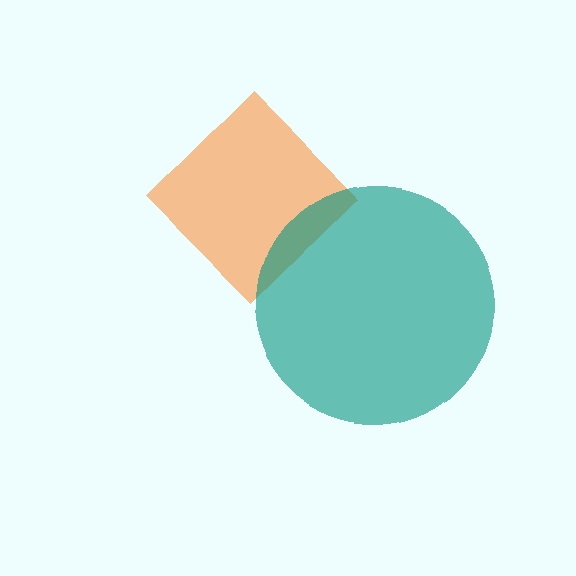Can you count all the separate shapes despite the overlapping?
Yes, there are 2 separate shapes.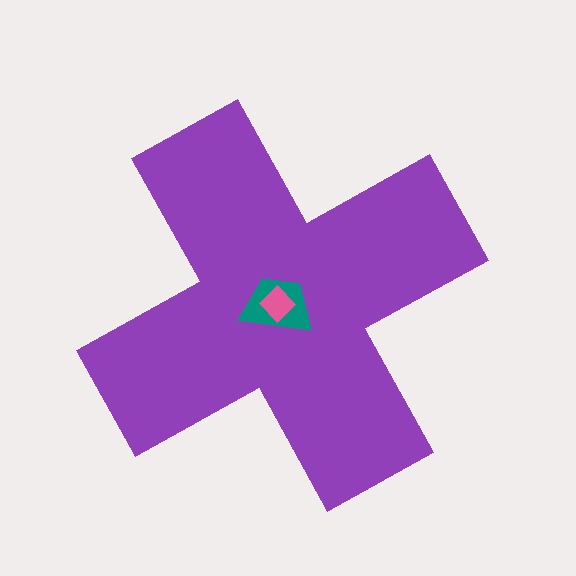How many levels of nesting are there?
3.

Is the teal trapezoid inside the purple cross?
Yes.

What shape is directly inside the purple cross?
The teal trapezoid.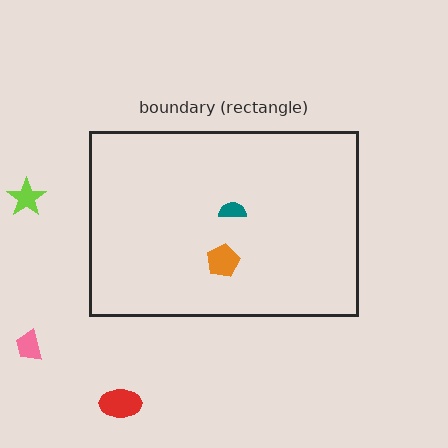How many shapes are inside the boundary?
2 inside, 3 outside.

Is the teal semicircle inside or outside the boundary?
Inside.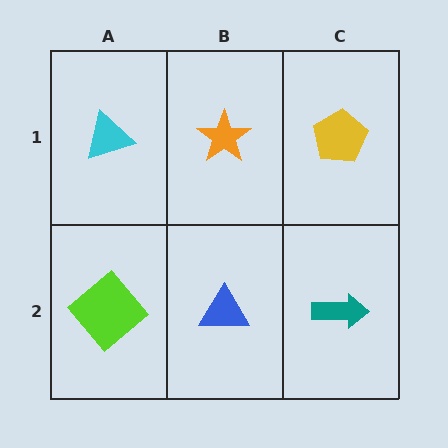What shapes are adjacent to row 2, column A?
A cyan triangle (row 1, column A), a blue triangle (row 2, column B).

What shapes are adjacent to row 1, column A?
A lime diamond (row 2, column A), an orange star (row 1, column B).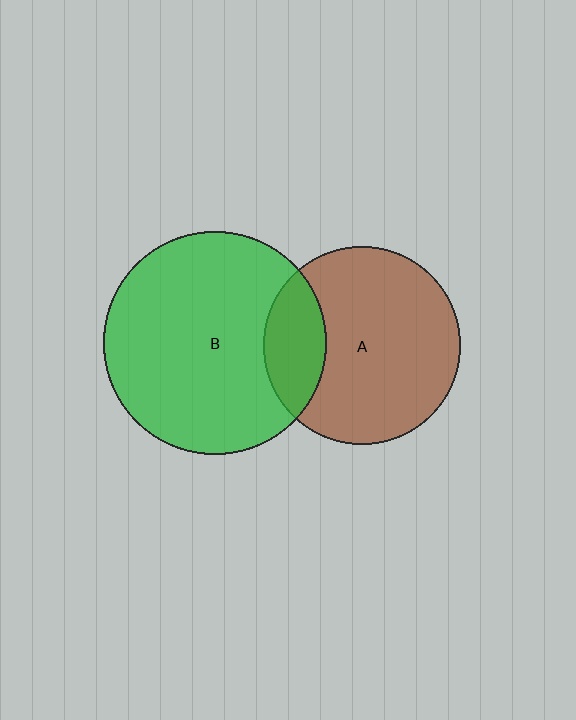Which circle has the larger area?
Circle B (green).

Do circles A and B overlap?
Yes.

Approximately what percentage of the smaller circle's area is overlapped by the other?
Approximately 20%.